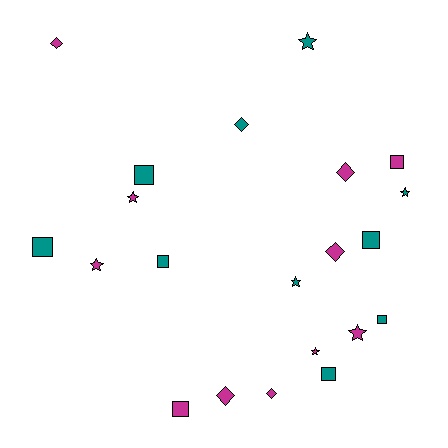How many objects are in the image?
There are 21 objects.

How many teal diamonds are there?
There is 1 teal diamond.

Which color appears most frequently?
Magenta, with 11 objects.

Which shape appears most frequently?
Square, with 8 objects.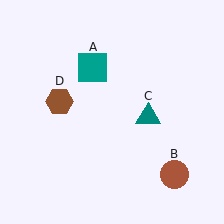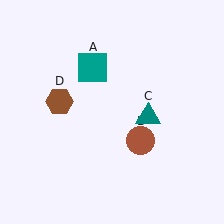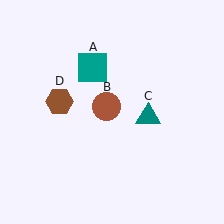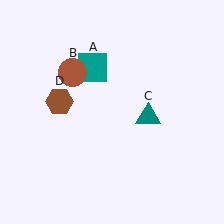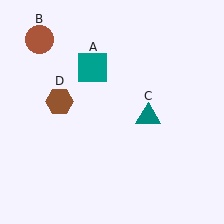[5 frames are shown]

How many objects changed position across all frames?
1 object changed position: brown circle (object B).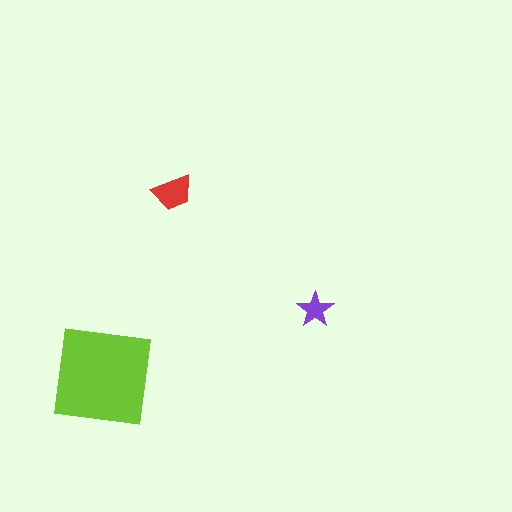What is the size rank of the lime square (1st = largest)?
1st.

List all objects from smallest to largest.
The purple star, the red trapezoid, the lime square.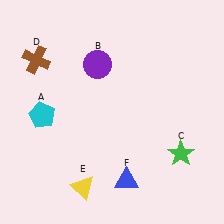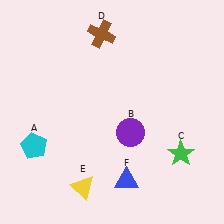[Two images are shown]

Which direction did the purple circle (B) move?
The purple circle (B) moved down.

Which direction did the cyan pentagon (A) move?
The cyan pentagon (A) moved down.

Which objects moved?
The objects that moved are: the cyan pentagon (A), the purple circle (B), the brown cross (D).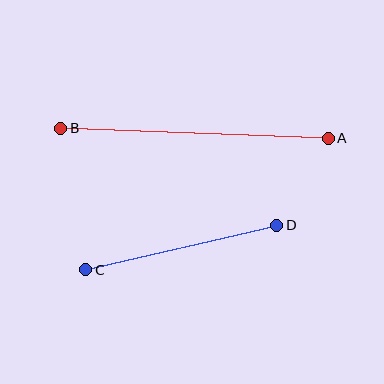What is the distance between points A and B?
The distance is approximately 268 pixels.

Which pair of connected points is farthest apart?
Points A and B are farthest apart.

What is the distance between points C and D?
The distance is approximately 196 pixels.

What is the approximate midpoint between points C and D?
The midpoint is at approximately (181, 247) pixels.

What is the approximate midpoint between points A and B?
The midpoint is at approximately (195, 133) pixels.